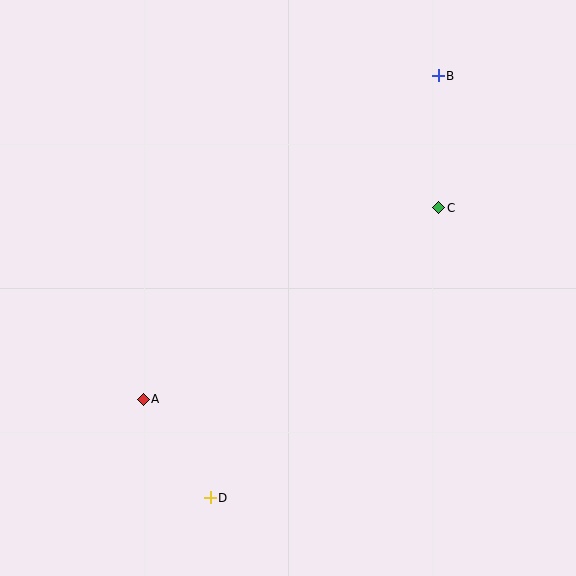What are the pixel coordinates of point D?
Point D is at (210, 498).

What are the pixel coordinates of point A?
Point A is at (143, 399).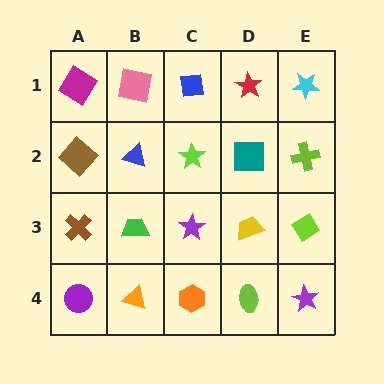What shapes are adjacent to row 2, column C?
A blue square (row 1, column C), a purple star (row 3, column C), a blue triangle (row 2, column B), a teal square (row 2, column D).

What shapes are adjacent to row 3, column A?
A brown diamond (row 2, column A), a purple circle (row 4, column A), a green trapezoid (row 3, column B).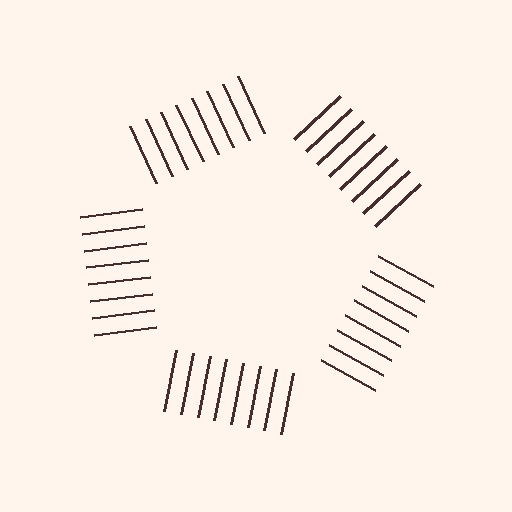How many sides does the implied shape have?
5 sides — the line-ends trace a pentagon.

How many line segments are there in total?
40 — 8 along each of the 5 edges.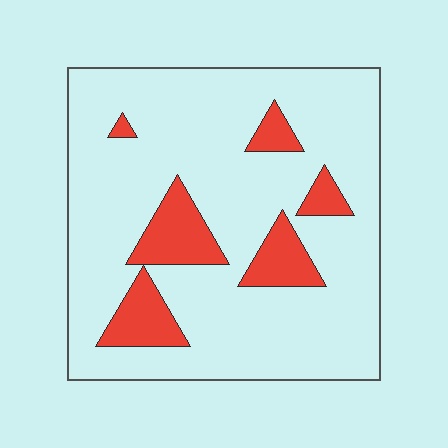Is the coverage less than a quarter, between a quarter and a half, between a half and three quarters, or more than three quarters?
Less than a quarter.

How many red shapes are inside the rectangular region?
6.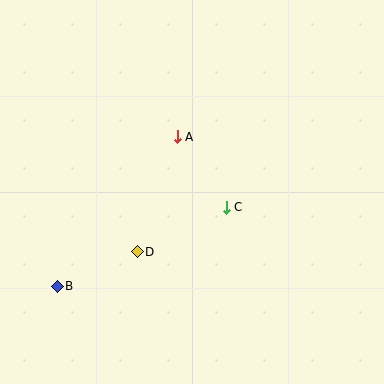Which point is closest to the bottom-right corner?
Point C is closest to the bottom-right corner.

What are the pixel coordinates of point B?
Point B is at (57, 286).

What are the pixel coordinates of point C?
Point C is at (226, 207).